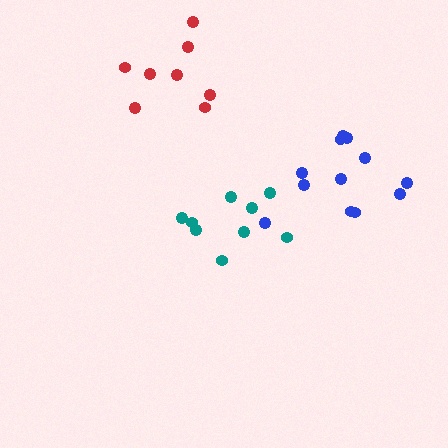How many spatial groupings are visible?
There are 3 spatial groupings.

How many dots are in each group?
Group 1: 9 dots, Group 2: 8 dots, Group 3: 12 dots (29 total).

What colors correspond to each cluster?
The clusters are colored: teal, red, blue.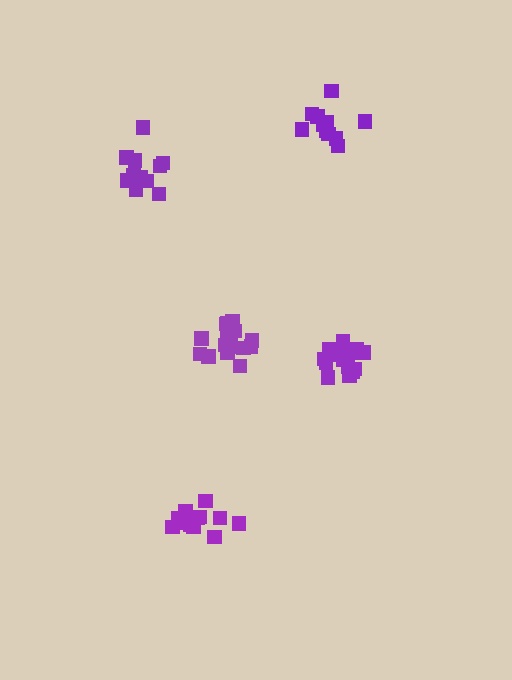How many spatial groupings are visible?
There are 5 spatial groupings.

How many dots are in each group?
Group 1: 11 dots, Group 2: 13 dots, Group 3: 12 dots, Group 4: 16 dots, Group 5: 16 dots (68 total).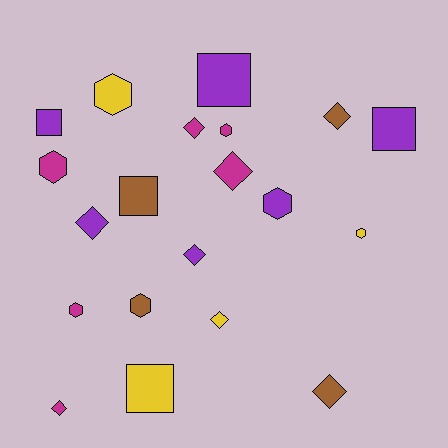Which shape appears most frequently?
Diamond, with 8 objects.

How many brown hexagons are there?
There is 1 brown hexagon.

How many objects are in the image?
There are 20 objects.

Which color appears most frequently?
Purple, with 6 objects.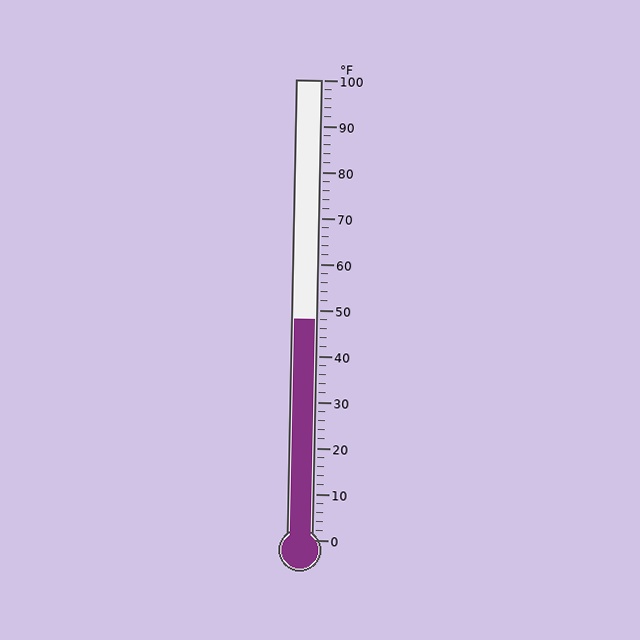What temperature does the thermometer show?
The thermometer shows approximately 48°F.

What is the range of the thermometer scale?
The thermometer scale ranges from 0°F to 100°F.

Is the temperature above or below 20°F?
The temperature is above 20°F.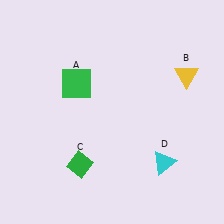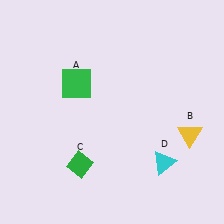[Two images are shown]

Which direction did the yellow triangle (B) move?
The yellow triangle (B) moved down.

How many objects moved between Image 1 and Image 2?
1 object moved between the two images.